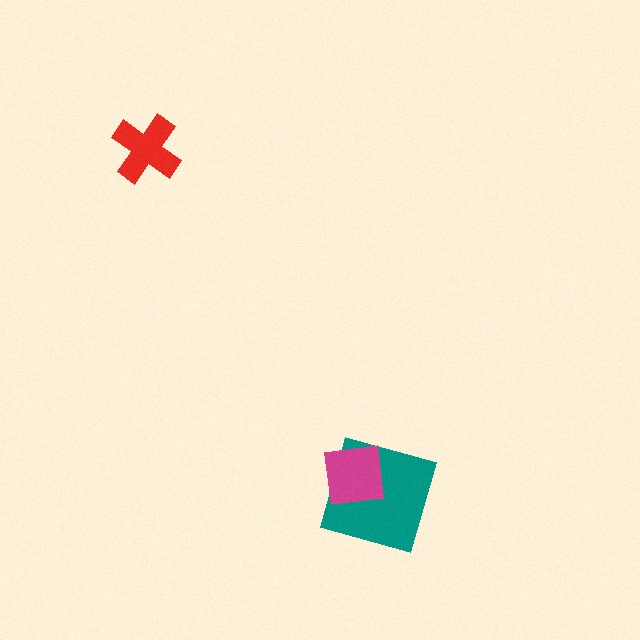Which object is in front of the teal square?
The magenta square is in front of the teal square.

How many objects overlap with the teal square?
1 object overlaps with the teal square.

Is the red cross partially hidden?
No, no other shape covers it.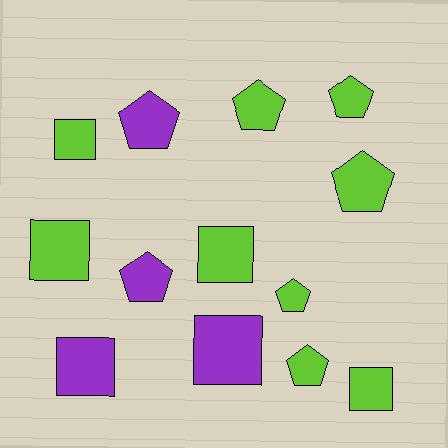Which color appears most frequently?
Lime, with 9 objects.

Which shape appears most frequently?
Pentagon, with 7 objects.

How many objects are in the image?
There are 13 objects.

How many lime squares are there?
There are 4 lime squares.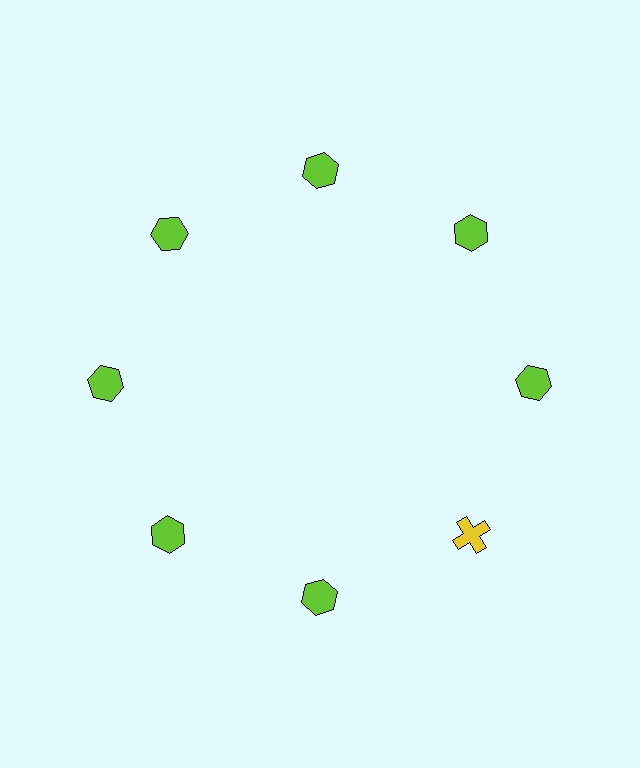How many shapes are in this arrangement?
There are 8 shapes arranged in a ring pattern.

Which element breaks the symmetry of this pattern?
The yellow cross at roughly the 4 o'clock position breaks the symmetry. All other shapes are lime hexagons.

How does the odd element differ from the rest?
It differs in both color (yellow instead of lime) and shape (cross instead of hexagon).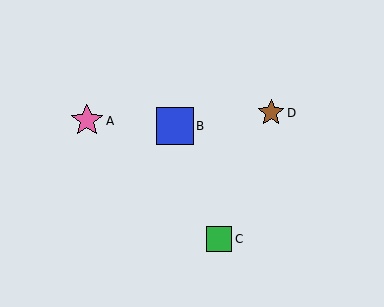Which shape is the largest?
The blue square (labeled B) is the largest.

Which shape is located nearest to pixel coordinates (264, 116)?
The brown star (labeled D) at (271, 113) is nearest to that location.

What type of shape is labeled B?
Shape B is a blue square.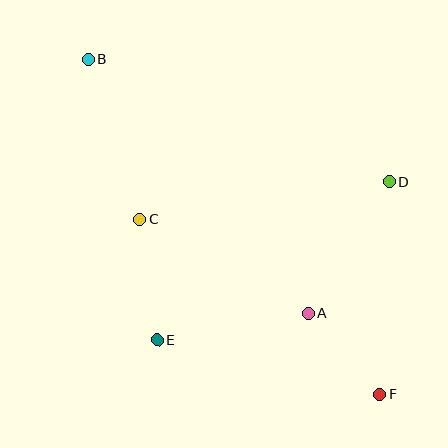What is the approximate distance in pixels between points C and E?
The distance between C and E is approximately 122 pixels.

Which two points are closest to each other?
Points A and F are closest to each other.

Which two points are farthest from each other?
Points B and F are farthest from each other.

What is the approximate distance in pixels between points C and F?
The distance between C and F is approximately 297 pixels.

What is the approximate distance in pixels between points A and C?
The distance between A and C is approximately 193 pixels.